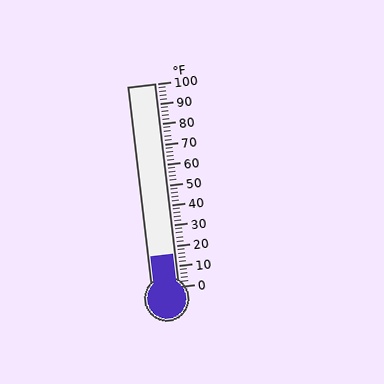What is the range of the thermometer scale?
The thermometer scale ranges from 0°F to 100°F.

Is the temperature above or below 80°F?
The temperature is below 80°F.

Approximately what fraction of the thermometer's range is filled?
The thermometer is filled to approximately 15% of its range.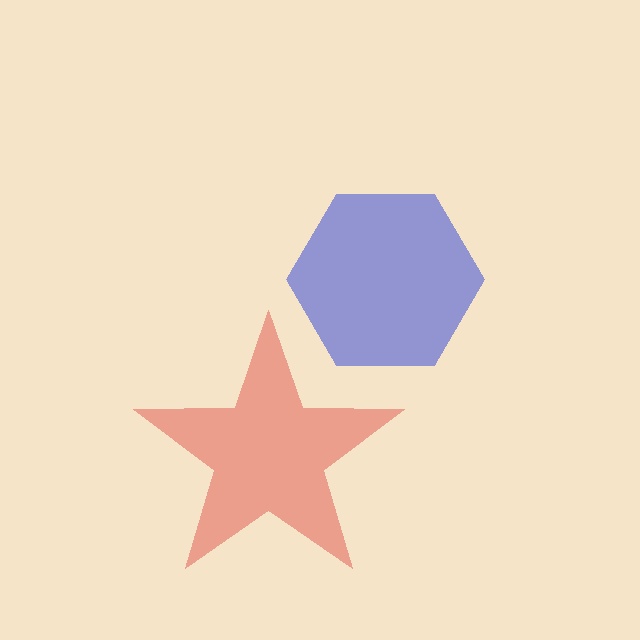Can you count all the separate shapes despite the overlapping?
Yes, there are 2 separate shapes.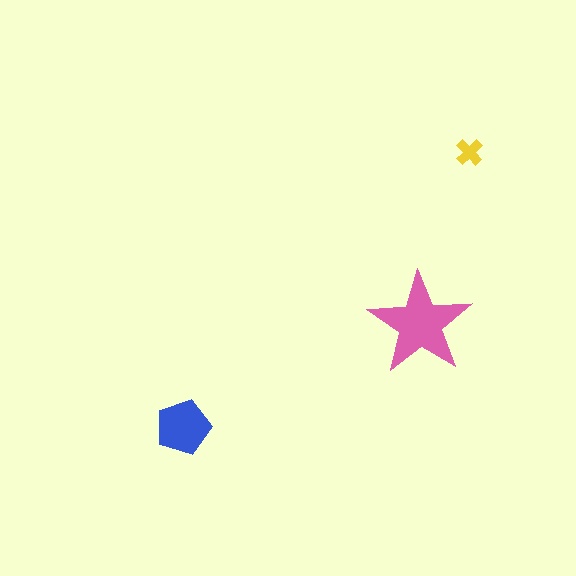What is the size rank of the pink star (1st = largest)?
1st.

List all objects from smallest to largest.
The yellow cross, the blue pentagon, the pink star.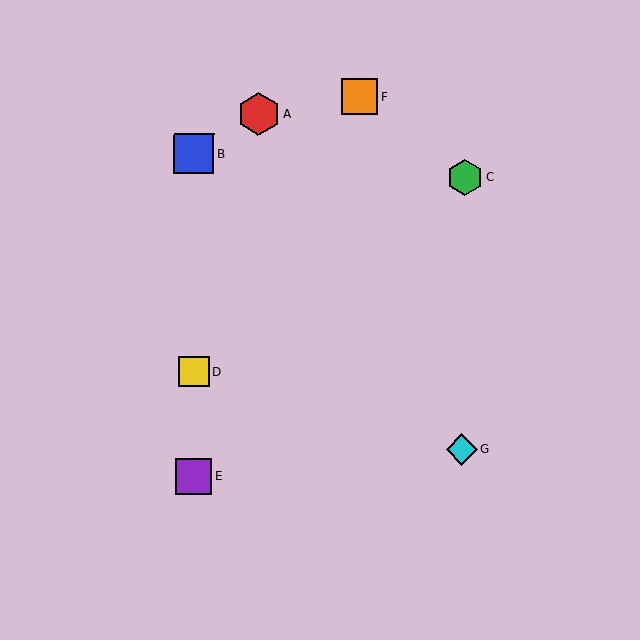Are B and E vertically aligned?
Yes, both are at x≈194.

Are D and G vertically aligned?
No, D is at x≈194 and G is at x≈461.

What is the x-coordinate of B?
Object B is at x≈194.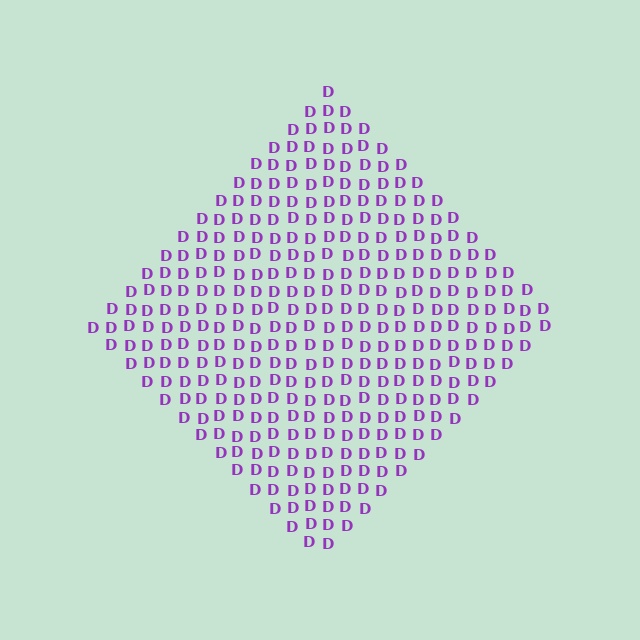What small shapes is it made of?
It is made of small letter D's.